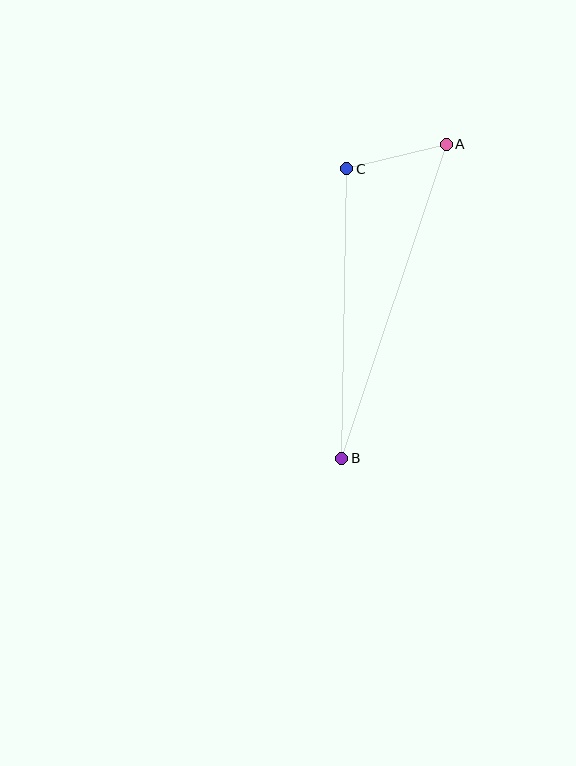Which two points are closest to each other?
Points A and C are closest to each other.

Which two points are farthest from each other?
Points A and B are farthest from each other.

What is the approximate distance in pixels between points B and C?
The distance between B and C is approximately 290 pixels.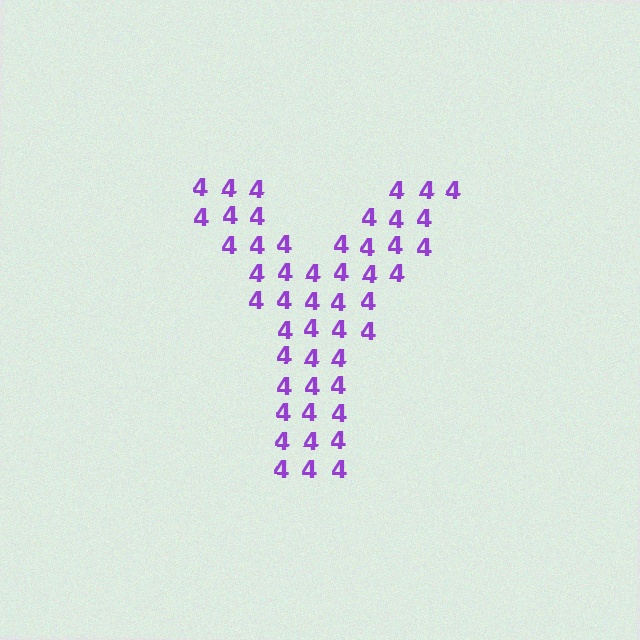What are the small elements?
The small elements are digit 4's.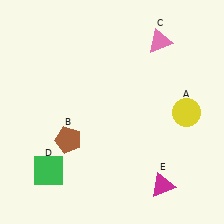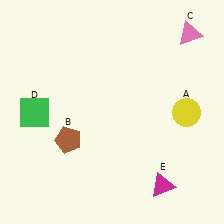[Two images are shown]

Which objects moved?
The objects that moved are: the pink triangle (C), the green square (D).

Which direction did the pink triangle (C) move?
The pink triangle (C) moved right.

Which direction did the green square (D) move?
The green square (D) moved up.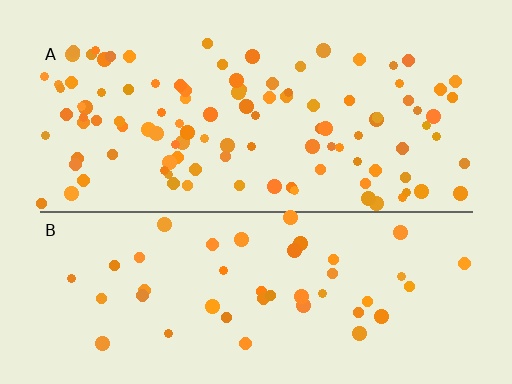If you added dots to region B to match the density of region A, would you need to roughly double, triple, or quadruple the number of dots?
Approximately double.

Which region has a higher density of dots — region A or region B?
A (the top).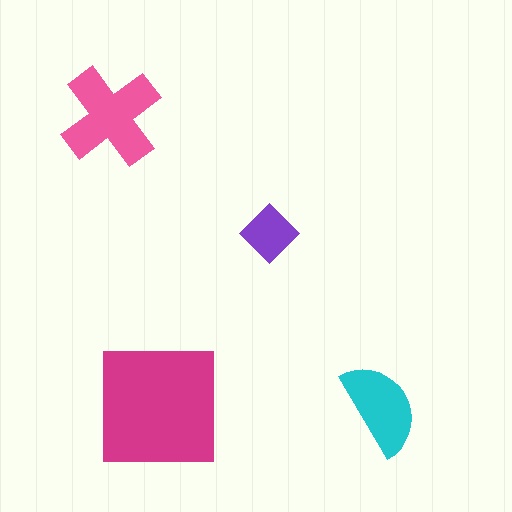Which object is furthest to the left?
The pink cross is leftmost.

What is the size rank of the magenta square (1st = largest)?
1st.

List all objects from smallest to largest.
The purple diamond, the cyan semicircle, the pink cross, the magenta square.